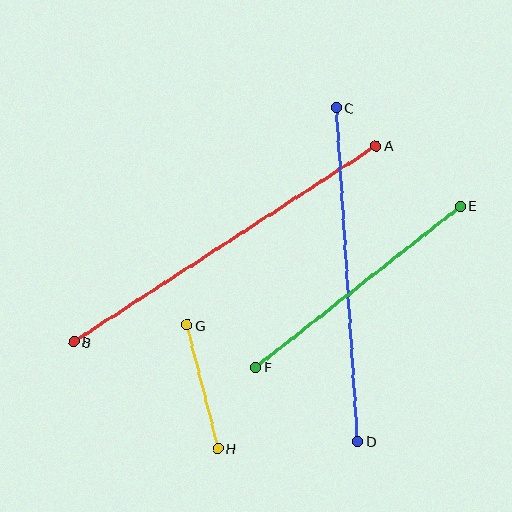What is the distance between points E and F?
The distance is approximately 261 pixels.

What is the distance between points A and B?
The distance is approximately 360 pixels.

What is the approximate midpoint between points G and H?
The midpoint is at approximately (202, 387) pixels.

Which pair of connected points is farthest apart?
Points A and B are farthest apart.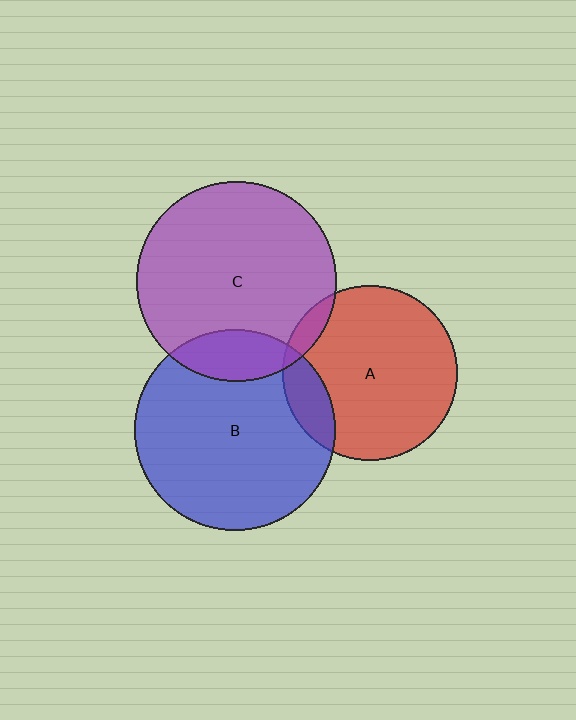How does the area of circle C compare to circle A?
Approximately 1.3 times.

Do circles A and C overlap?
Yes.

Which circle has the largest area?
Circle B (blue).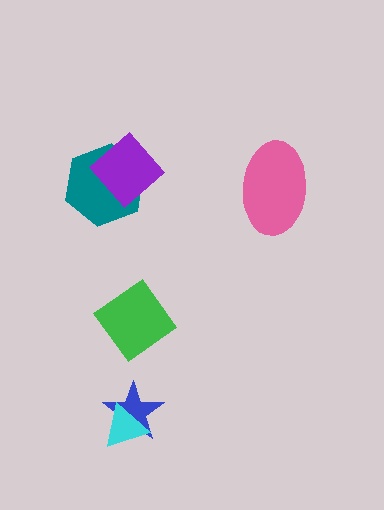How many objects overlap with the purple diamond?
1 object overlaps with the purple diamond.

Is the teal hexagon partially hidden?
Yes, it is partially covered by another shape.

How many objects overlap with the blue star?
1 object overlaps with the blue star.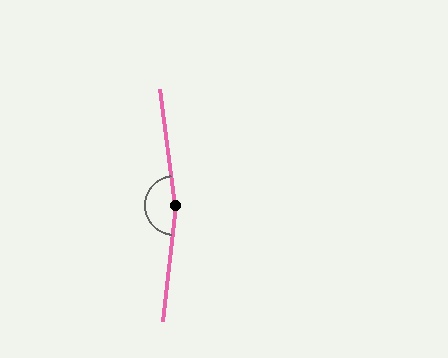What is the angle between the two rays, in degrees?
Approximately 167 degrees.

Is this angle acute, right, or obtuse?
It is obtuse.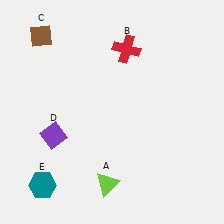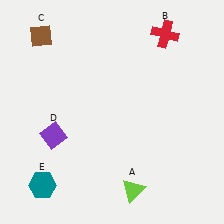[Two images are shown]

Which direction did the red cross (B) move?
The red cross (B) moved right.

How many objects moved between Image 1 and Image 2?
2 objects moved between the two images.